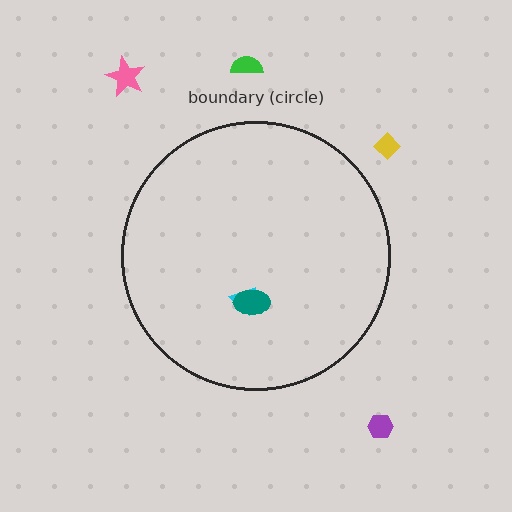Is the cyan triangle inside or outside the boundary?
Inside.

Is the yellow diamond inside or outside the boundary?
Outside.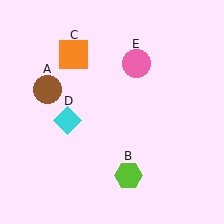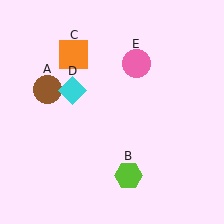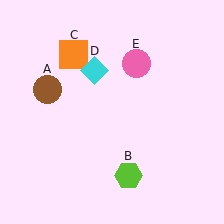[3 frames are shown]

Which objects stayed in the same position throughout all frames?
Brown circle (object A) and lime hexagon (object B) and orange square (object C) and pink circle (object E) remained stationary.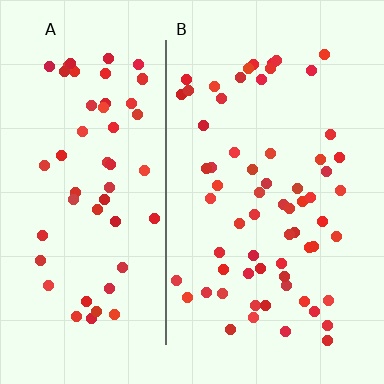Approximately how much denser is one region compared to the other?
Approximately 1.1× — region B over region A.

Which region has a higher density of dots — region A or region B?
B (the right).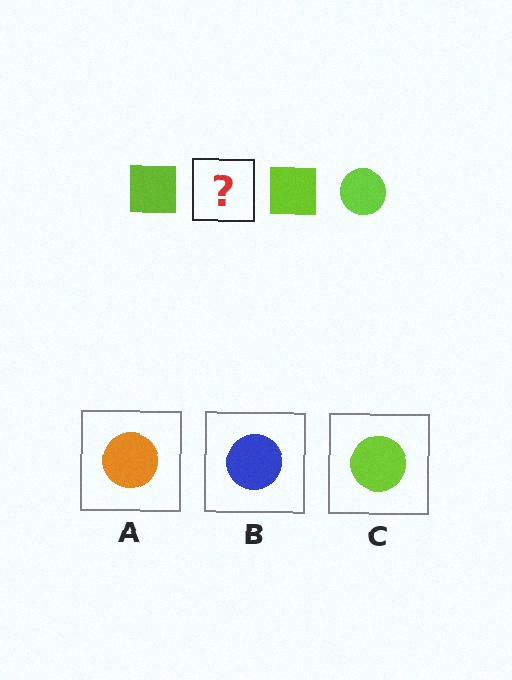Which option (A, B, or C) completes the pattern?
C.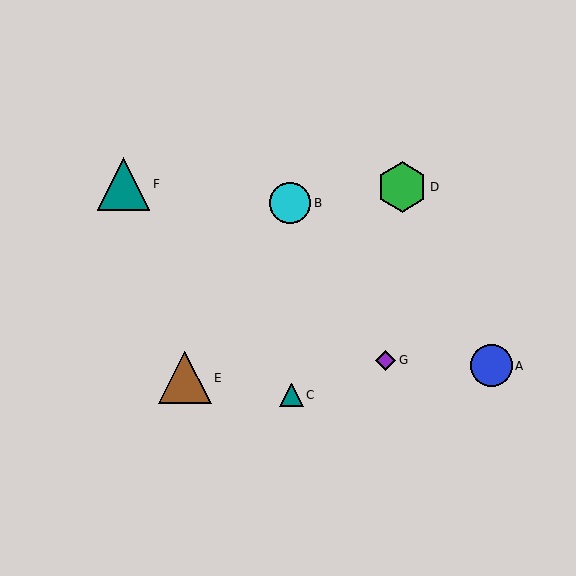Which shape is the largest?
The teal triangle (labeled F) is the largest.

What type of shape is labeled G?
Shape G is a purple diamond.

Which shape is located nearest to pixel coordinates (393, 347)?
The purple diamond (labeled G) at (386, 360) is nearest to that location.